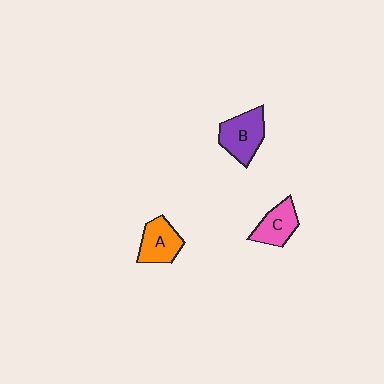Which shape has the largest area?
Shape B (purple).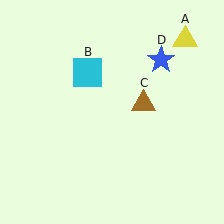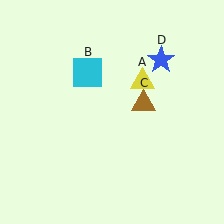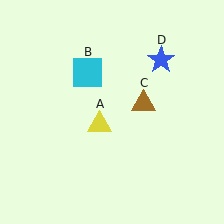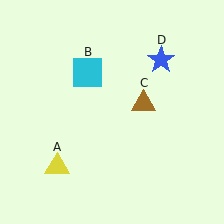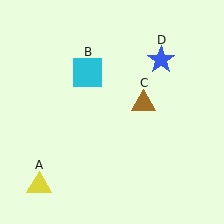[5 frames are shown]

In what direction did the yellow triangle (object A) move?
The yellow triangle (object A) moved down and to the left.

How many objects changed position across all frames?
1 object changed position: yellow triangle (object A).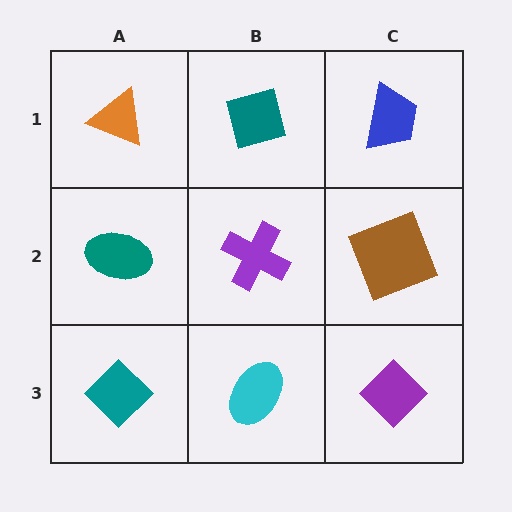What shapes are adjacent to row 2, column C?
A blue trapezoid (row 1, column C), a purple diamond (row 3, column C), a purple cross (row 2, column B).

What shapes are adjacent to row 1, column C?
A brown square (row 2, column C), a teal diamond (row 1, column B).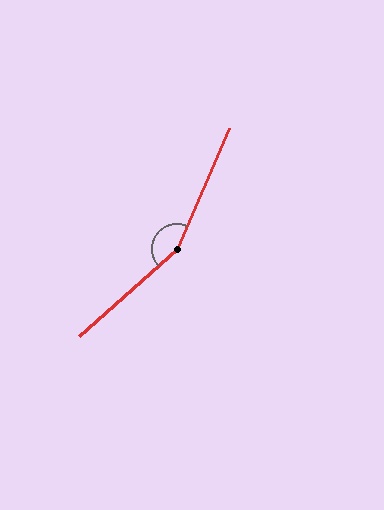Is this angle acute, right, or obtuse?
It is obtuse.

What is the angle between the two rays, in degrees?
Approximately 155 degrees.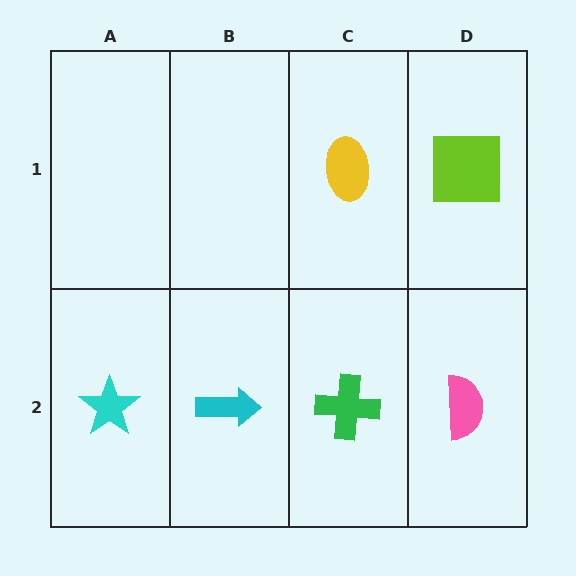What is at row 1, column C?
A yellow ellipse.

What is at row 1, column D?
A lime square.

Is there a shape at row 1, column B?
No, that cell is empty.